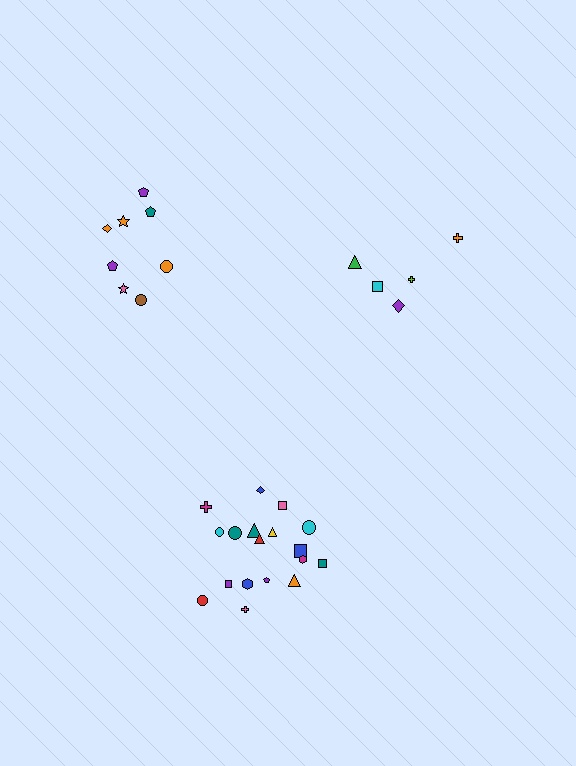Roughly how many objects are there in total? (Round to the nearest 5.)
Roughly 30 objects in total.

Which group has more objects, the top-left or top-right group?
The top-left group.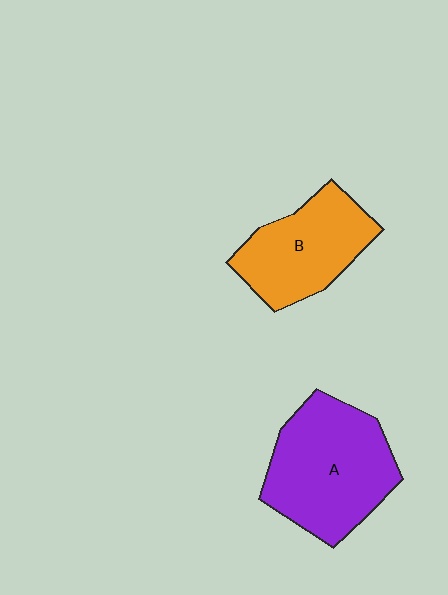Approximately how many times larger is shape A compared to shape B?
Approximately 1.3 times.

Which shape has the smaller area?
Shape B (orange).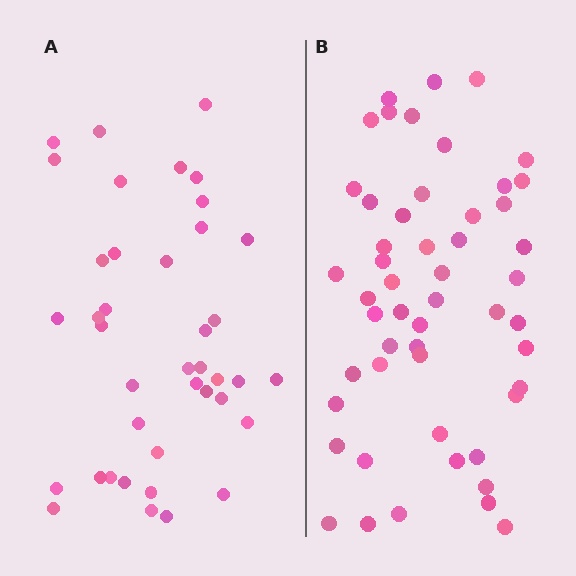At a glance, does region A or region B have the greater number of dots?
Region B (the right region) has more dots.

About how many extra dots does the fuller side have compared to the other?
Region B has roughly 12 or so more dots than region A.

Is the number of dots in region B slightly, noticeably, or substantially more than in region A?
Region B has noticeably more, but not dramatically so. The ratio is roughly 1.3 to 1.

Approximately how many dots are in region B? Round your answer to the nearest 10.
About 50 dots. (The exact count is 52, which rounds to 50.)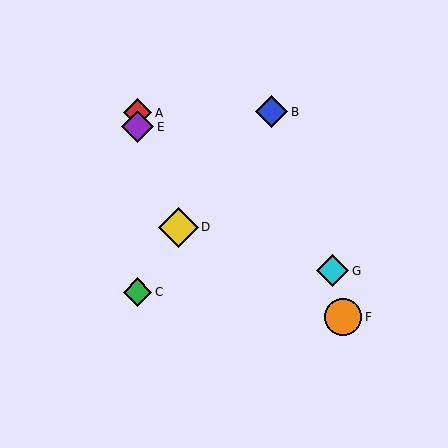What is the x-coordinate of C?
Object C is at x≈138.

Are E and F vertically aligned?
No, E is at x≈138 and F is at x≈343.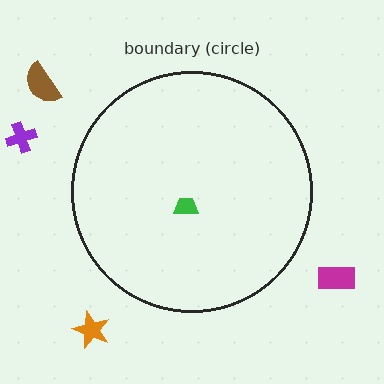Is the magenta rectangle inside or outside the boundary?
Outside.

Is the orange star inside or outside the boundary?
Outside.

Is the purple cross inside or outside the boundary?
Outside.